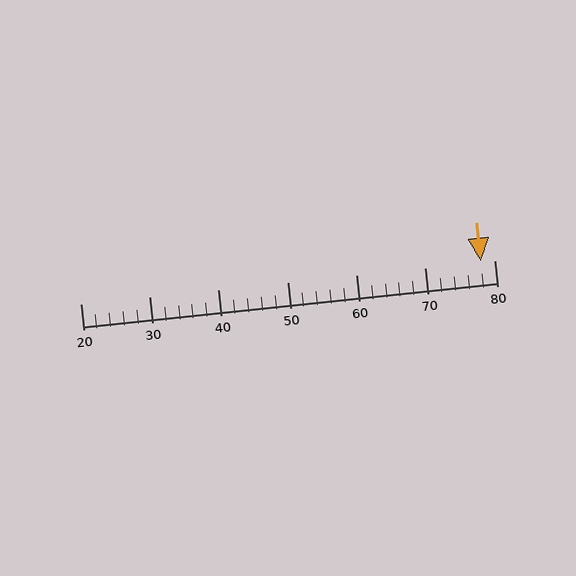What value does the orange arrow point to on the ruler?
The orange arrow points to approximately 78.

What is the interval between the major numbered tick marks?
The major tick marks are spaced 10 units apart.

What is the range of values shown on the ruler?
The ruler shows values from 20 to 80.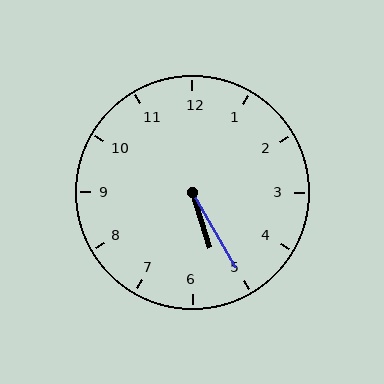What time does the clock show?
5:25.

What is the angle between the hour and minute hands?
Approximately 12 degrees.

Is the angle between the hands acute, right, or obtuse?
It is acute.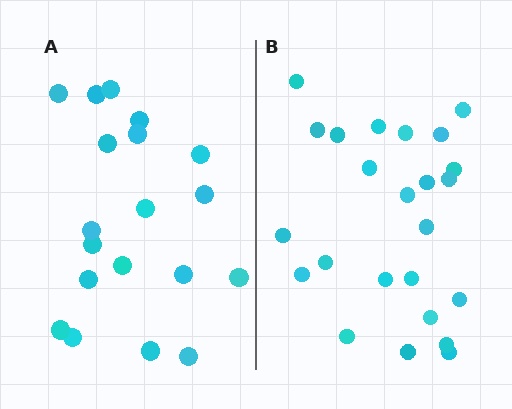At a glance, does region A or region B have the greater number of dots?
Region B (the right region) has more dots.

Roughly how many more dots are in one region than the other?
Region B has about 5 more dots than region A.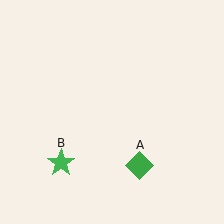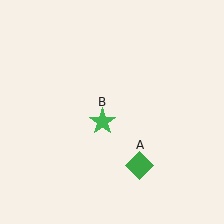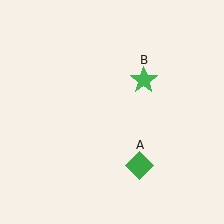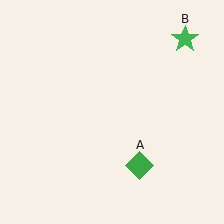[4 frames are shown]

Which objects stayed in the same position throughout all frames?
Green diamond (object A) remained stationary.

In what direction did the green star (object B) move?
The green star (object B) moved up and to the right.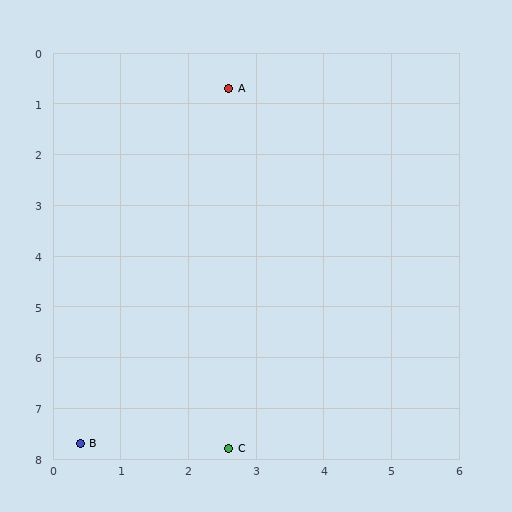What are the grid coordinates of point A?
Point A is at approximately (2.6, 0.7).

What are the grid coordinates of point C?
Point C is at approximately (2.6, 7.8).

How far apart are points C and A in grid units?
Points C and A are about 7.1 grid units apart.